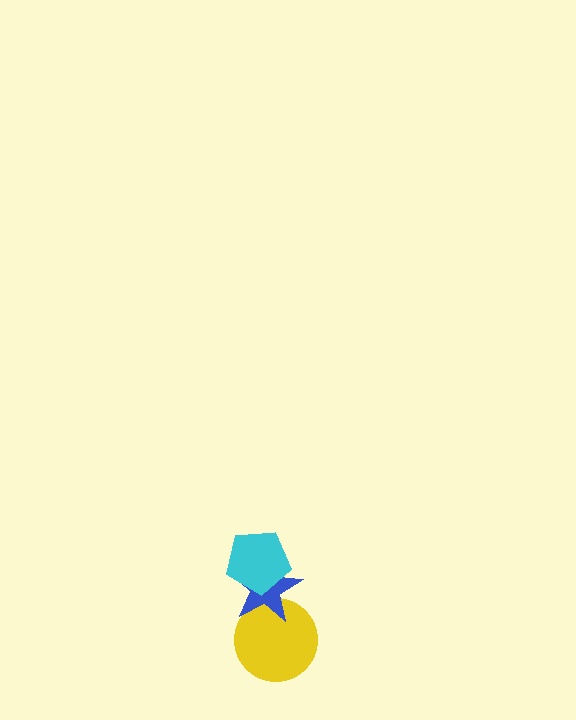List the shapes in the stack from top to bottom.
From top to bottom: the cyan pentagon, the blue star, the yellow circle.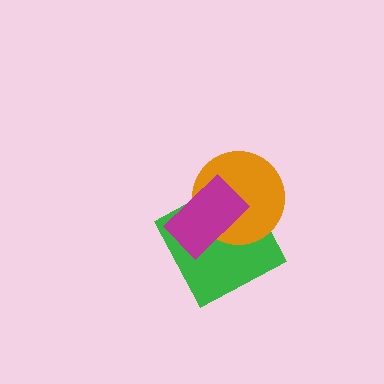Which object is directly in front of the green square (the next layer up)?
The orange circle is directly in front of the green square.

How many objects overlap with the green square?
2 objects overlap with the green square.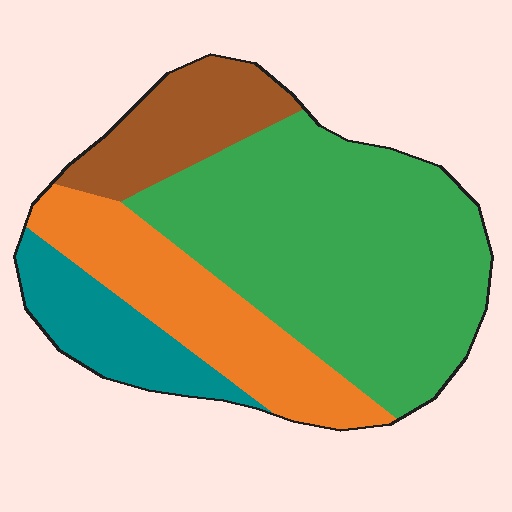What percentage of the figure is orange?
Orange covers roughly 20% of the figure.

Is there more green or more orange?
Green.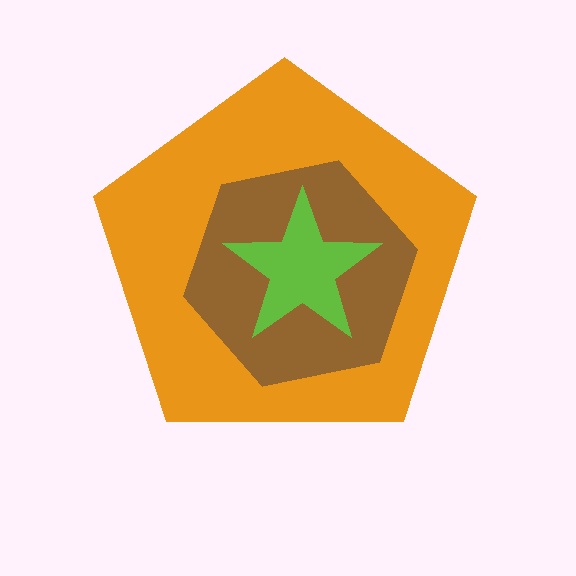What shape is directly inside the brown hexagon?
The lime star.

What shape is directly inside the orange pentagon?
The brown hexagon.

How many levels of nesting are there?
3.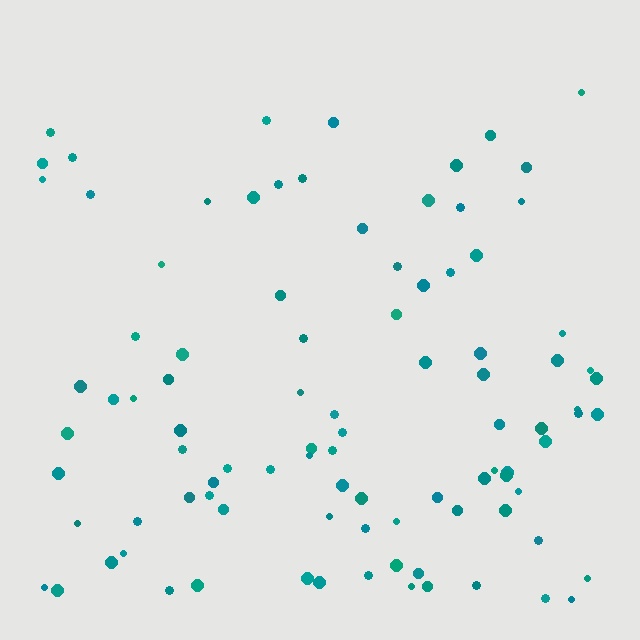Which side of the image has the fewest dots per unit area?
The top.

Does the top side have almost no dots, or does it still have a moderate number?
Still a moderate number, just noticeably fewer than the bottom.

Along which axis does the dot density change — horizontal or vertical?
Vertical.